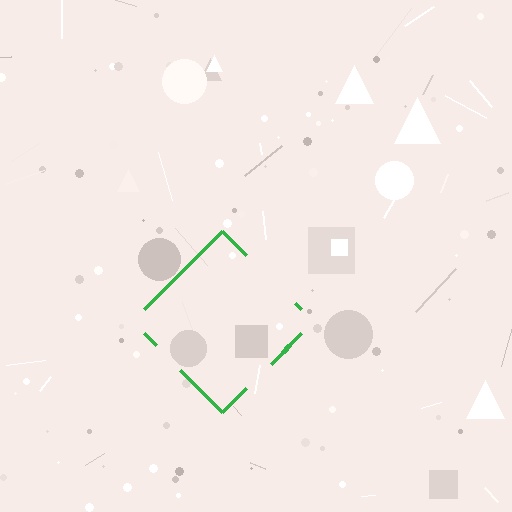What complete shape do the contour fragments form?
The contour fragments form a diamond.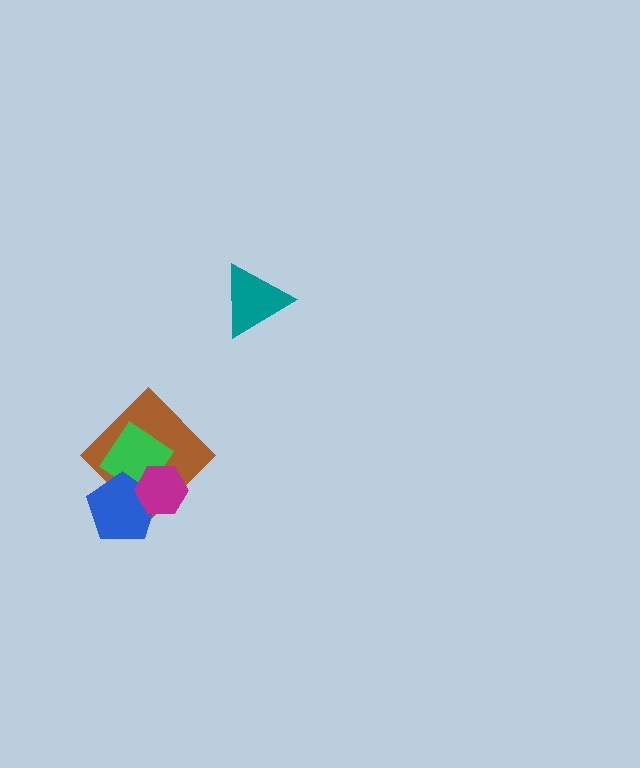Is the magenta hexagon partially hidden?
No, no other shape covers it.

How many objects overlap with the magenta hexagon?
4 objects overlap with the magenta hexagon.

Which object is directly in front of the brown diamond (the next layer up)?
The pink triangle is directly in front of the brown diamond.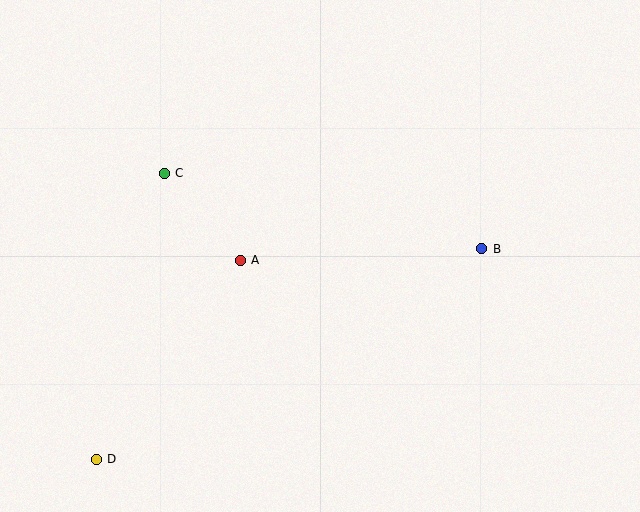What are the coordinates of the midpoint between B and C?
The midpoint between B and C is at (323, 211).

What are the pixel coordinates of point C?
Point C is at (164, 173).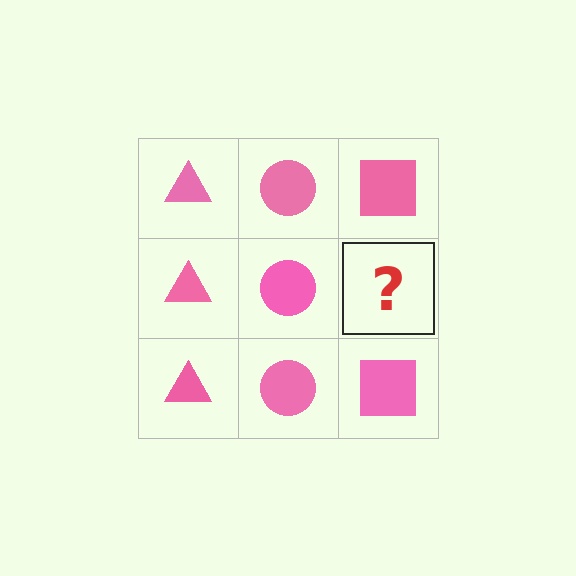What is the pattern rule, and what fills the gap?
The rule is that each column has a consistent shape. The gap should be filled with a pink square.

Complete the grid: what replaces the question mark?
The question mark should be replaced with a pink square.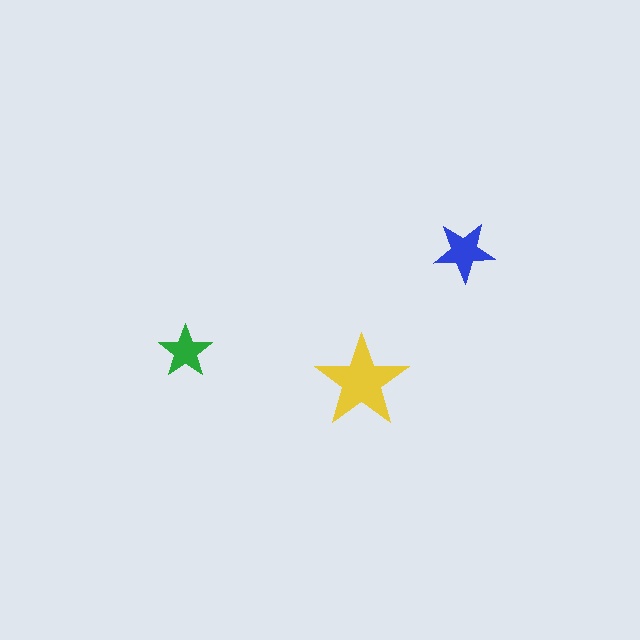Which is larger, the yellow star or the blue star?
The yellow one.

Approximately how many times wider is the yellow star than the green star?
About 2 times wider.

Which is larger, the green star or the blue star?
The blue one.